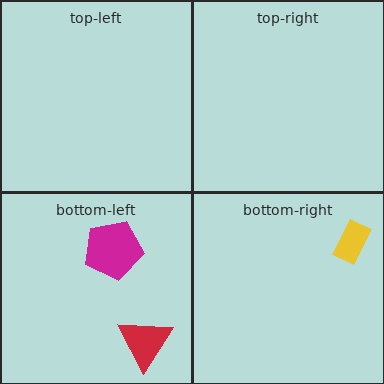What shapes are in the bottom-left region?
The red triangle, the magenta pentagon.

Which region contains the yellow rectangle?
The bottom-right region.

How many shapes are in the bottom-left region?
2.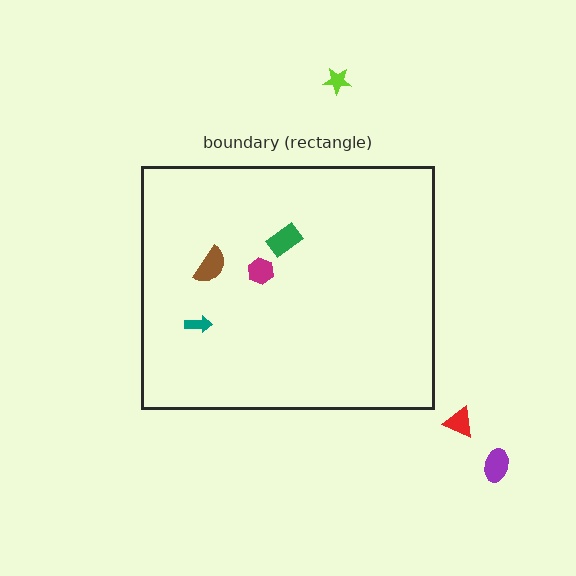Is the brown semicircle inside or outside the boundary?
Inside.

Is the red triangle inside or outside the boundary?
Outside.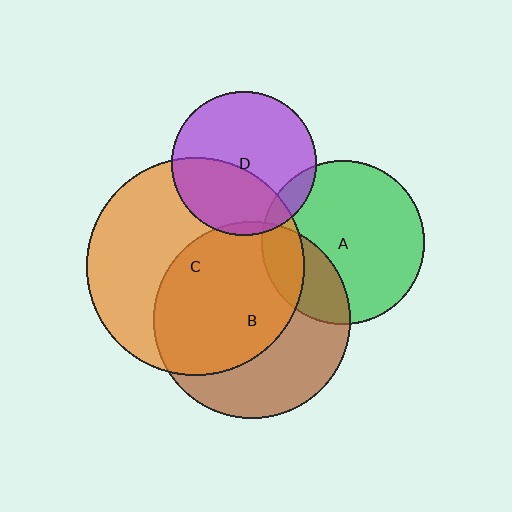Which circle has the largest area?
Circle C (orange).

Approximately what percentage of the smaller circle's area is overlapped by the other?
Approximately 40%.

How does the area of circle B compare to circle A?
Approximately 1.5 times.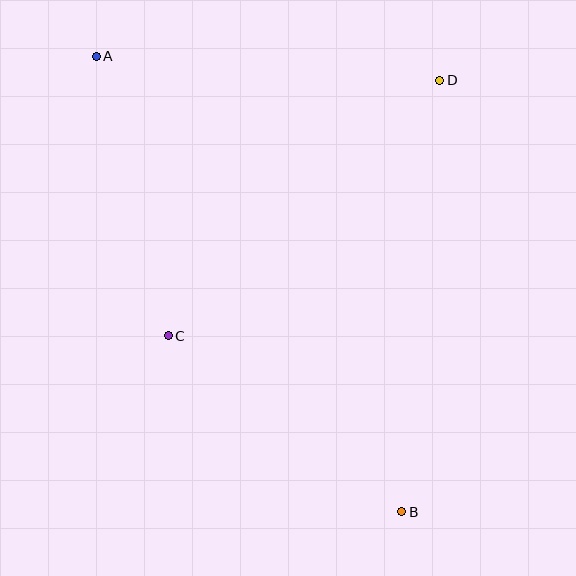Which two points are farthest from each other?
Points A and B are farthest from each other.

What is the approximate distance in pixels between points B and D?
The distance between B and D is approximately 433 pixels.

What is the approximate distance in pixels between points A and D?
The distance between A and D is approximately 344 pixels.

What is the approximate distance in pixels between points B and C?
The distance between B and C is approximately 293 pixels.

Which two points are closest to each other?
Points A and C are closest to each other.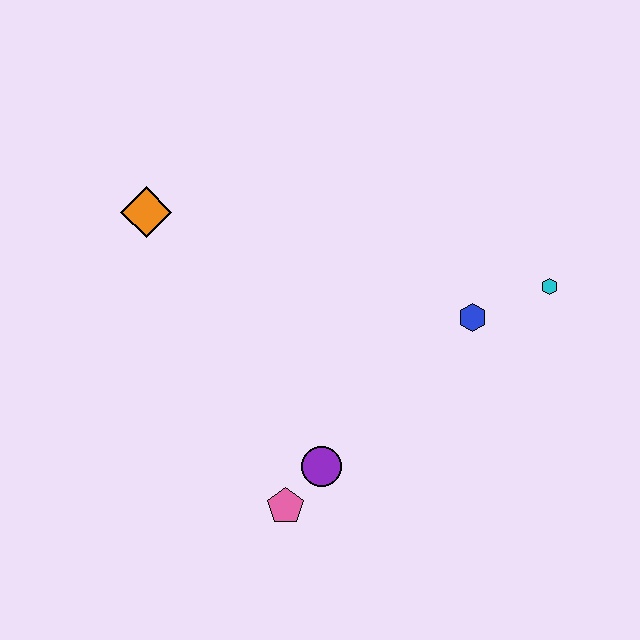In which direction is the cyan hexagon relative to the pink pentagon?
The cyan hexagon is to the right of the pink pentagon.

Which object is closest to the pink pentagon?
The purple circle is closest to the pink pentagon.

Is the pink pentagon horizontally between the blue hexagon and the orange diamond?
Yes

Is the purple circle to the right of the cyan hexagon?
No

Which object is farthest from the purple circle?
The orange diamond is farthest from the purple circle.